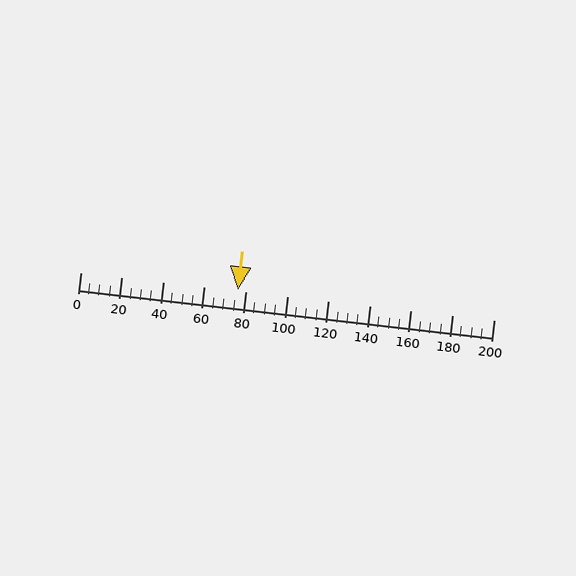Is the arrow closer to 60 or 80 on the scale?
The arrow is closer to 80.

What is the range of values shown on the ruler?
The ruler shows values from 0 to 200.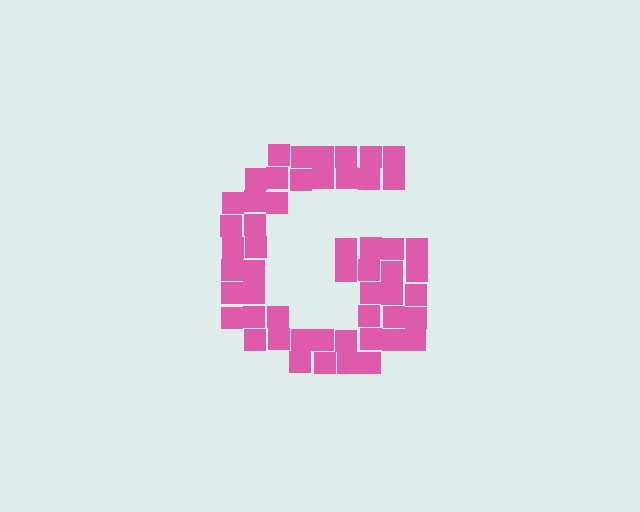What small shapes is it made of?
It is made of small squares.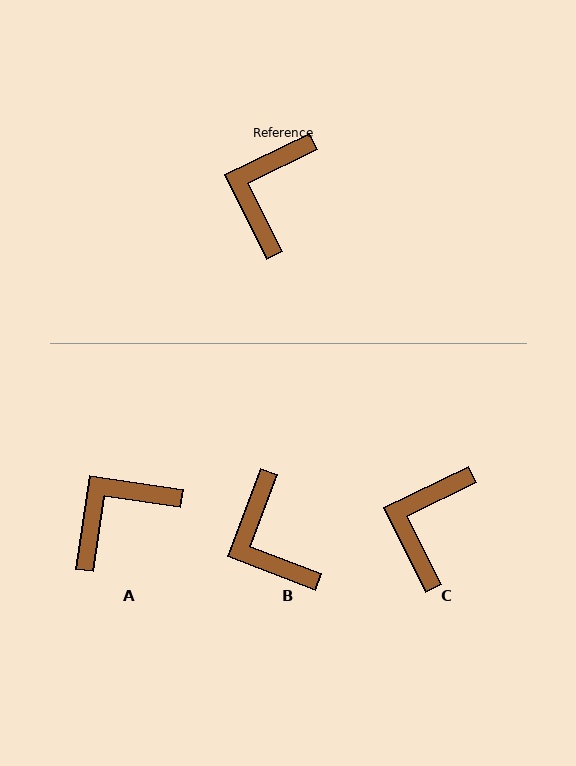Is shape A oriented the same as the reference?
No, it is off by about 35 degrees.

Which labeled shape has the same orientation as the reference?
C.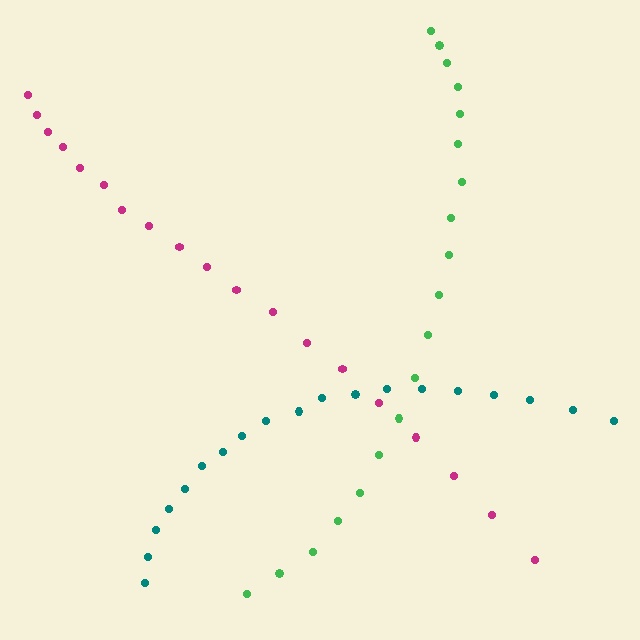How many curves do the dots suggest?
There are 3 distinct paths.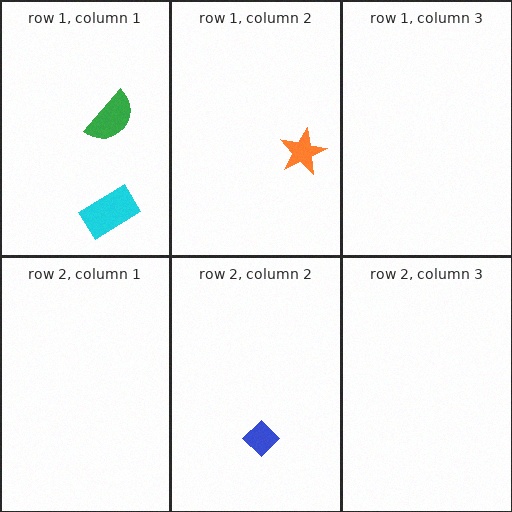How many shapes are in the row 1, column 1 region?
2.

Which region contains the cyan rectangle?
The row 1, column 1 region.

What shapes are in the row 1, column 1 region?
The cyan rectangle, the green semicircle.